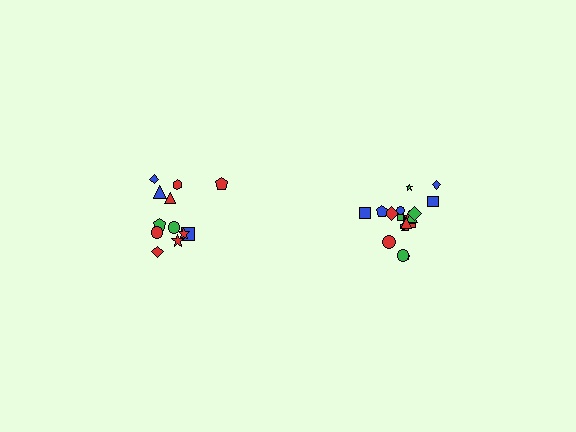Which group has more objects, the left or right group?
The right group.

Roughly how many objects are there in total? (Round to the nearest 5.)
Roughly 30 objects in total.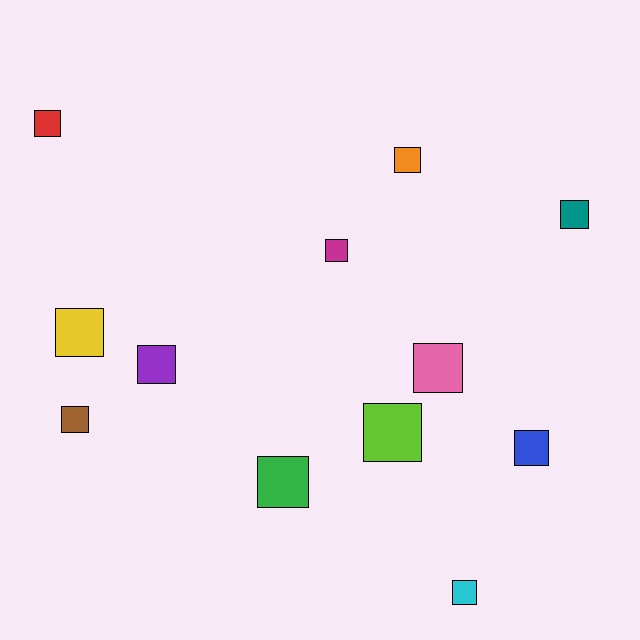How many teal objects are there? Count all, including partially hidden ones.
There is 1 teal object.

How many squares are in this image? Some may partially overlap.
There are 12 squares.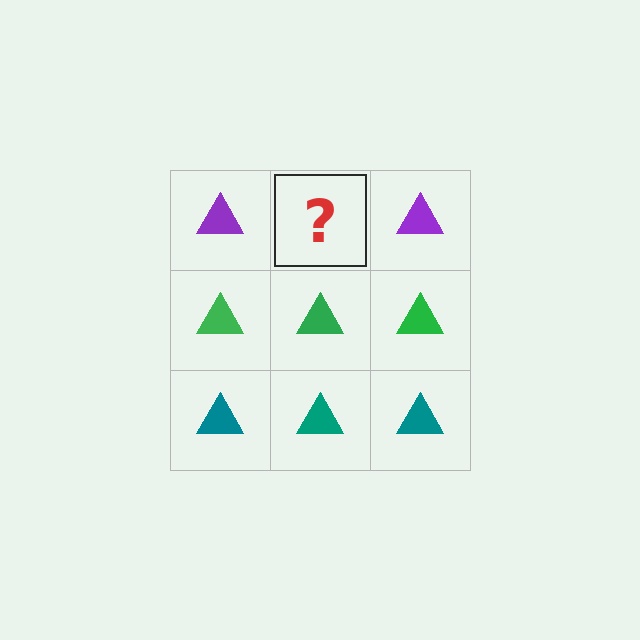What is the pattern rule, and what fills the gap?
The rule is that each row has a consistent color. The gap should be filled with a purple triangle.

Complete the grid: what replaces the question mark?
The question mark should be replaced with a purple triangle.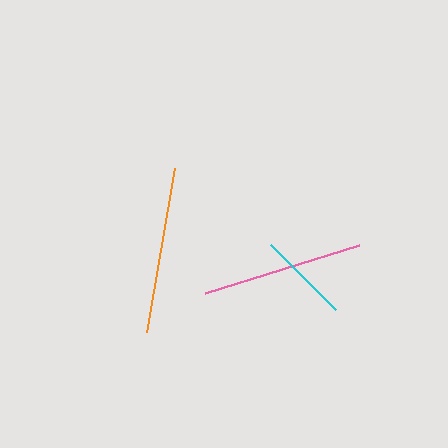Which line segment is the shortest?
The cyan line is the shortest at approximately 91 pixels.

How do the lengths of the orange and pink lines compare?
The orange and pink lines are approximately the same length.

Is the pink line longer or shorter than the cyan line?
The pink line is longer than the cyan line.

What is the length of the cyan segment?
The cyan segment is approximately 91 pixels long.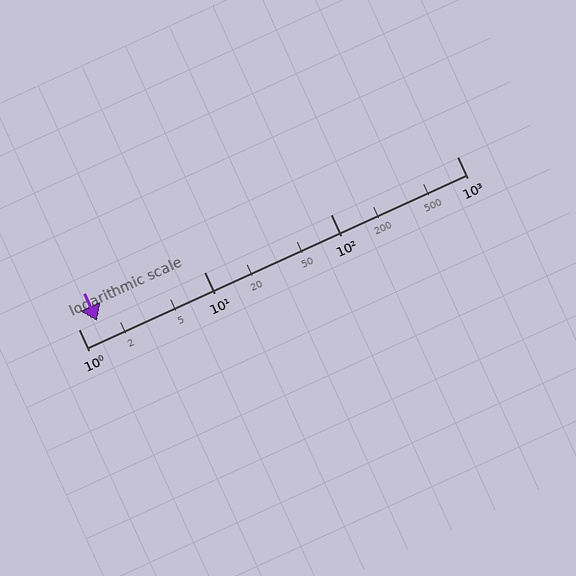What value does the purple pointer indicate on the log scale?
The pointer indicates approximately 1.4.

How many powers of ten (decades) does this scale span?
The scale spans 3 decades, from 1 to 1000.